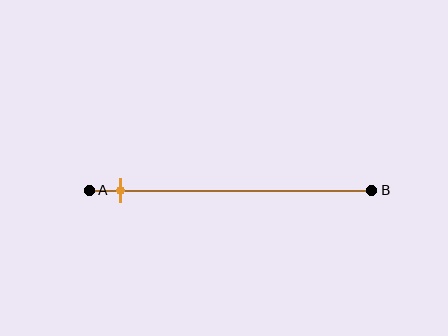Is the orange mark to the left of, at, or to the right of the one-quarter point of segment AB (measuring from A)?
The orange mark is to the left of the one-quarter point of segment AB.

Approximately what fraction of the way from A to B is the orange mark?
The orange mark is approximately 10% of the way from A to B.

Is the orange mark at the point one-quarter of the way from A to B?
No, the mark is at about 10% from A, not at the 25% one-quarter point.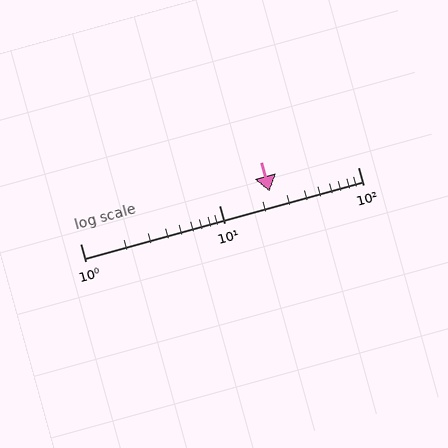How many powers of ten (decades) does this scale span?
The scale spans 2 decades, from 1 to 100.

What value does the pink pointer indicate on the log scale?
The pointer indicates approximately 23.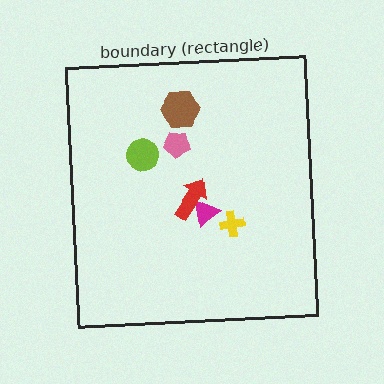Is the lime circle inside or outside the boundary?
Inside.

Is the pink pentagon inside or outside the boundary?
Inside.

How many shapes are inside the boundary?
6 inside, 0 outside.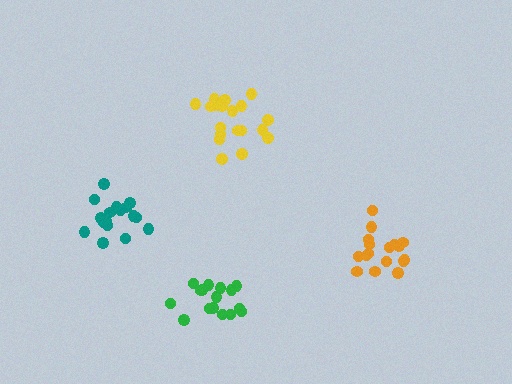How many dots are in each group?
Group 1: 17 dots, Group 2: 19 dots, Group 3: 18 dots, Group 4: 16 dots (70 total).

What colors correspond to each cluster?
The clusters are colored: orange, yellow, teal, green.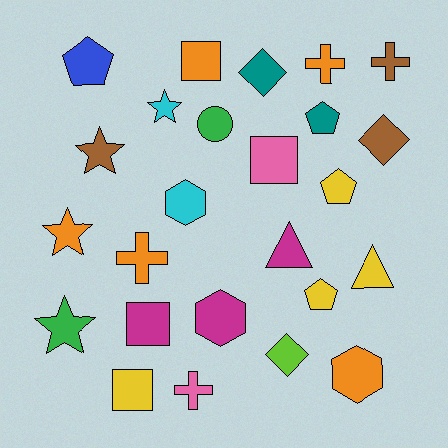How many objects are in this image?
There are 25 objects.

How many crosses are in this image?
There are 4 crosses.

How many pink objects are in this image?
There are 2 pink objects.